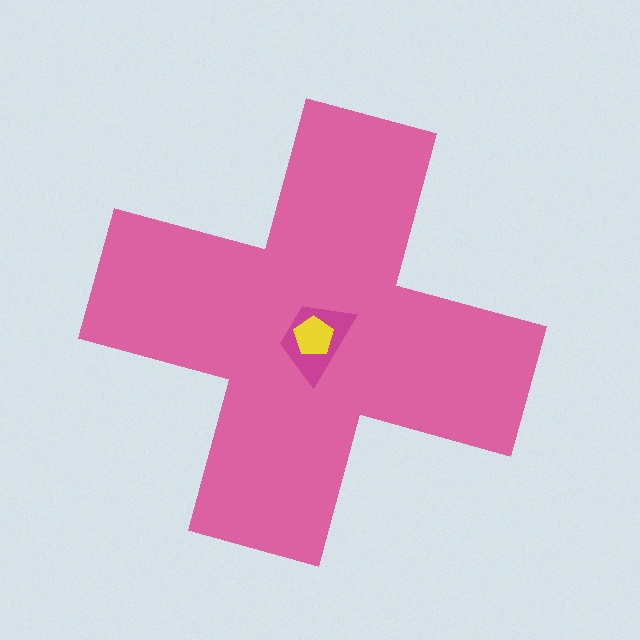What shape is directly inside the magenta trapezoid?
The yellow pentagon.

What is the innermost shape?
The yellow pentagon.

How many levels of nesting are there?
3.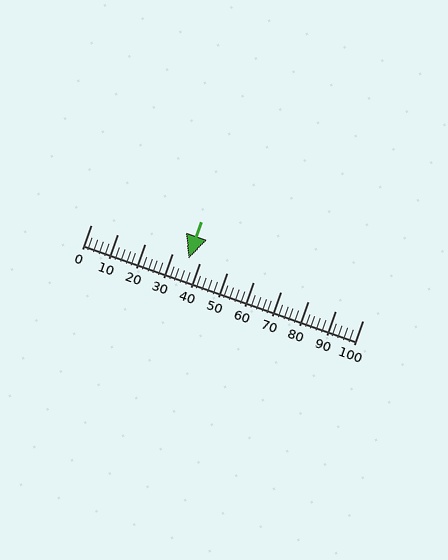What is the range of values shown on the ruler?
The ruler shows values from 0 to 100.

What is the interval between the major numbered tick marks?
The major tick marks are spaced 10 units apart.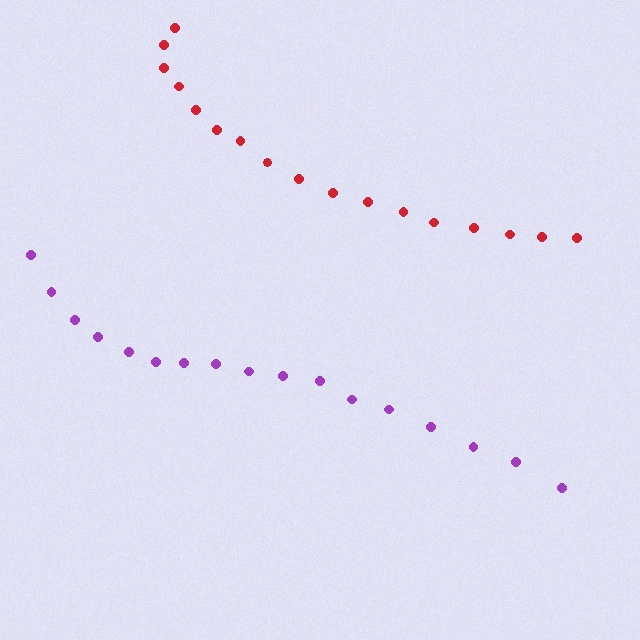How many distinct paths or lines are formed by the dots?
There are 2 distinct paths.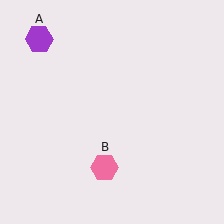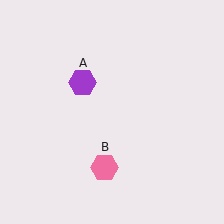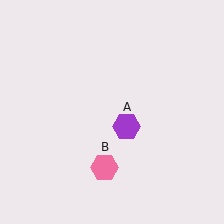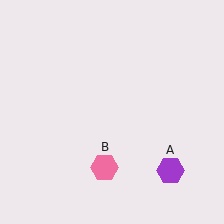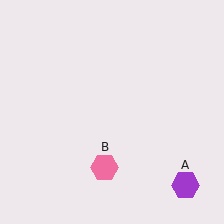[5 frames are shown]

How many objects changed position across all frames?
1 object changed position: purple hexagon (object A).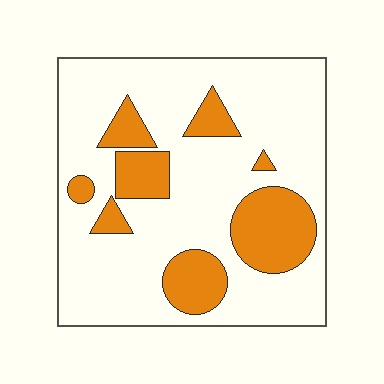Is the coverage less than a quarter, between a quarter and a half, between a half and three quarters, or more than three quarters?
Less than a quarter.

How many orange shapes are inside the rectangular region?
8.